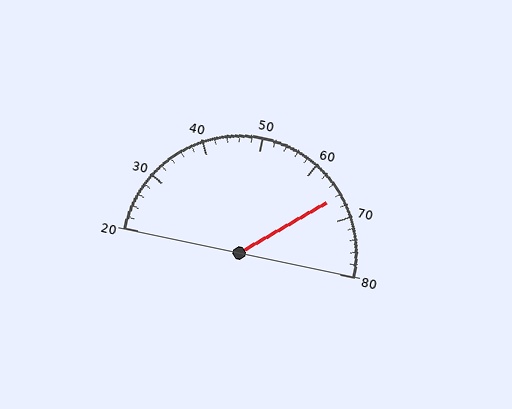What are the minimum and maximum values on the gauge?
The gauge ranges from 20 to 80.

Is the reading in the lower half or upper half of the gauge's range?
The reading is in the upper half of the range (20 to 80).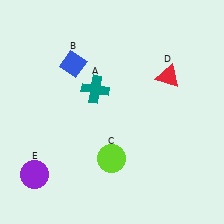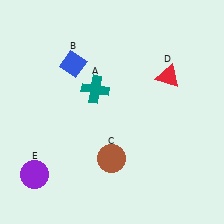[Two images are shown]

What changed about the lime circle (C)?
In Image 1, C is lime. In Image 2, it changed to brown.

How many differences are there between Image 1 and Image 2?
There is 1 difference between the two images.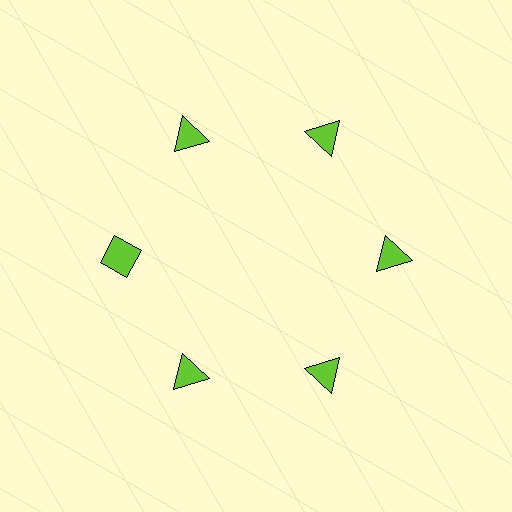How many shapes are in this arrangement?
There are 6 shapes arranged in a ring pattern.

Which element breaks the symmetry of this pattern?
The lime diamond at roughly the 9 o'clock position breaks the symmetry. All other shapes are lime triangles.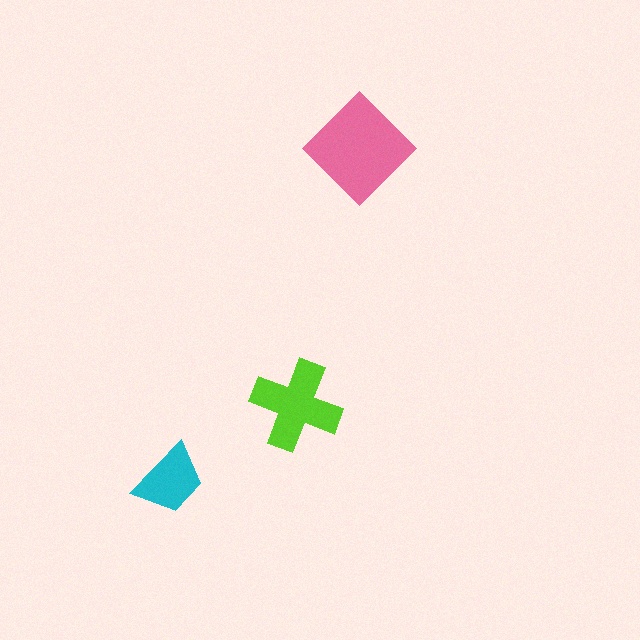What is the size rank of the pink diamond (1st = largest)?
1st.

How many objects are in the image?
There are 3 objects in the image.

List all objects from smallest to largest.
The cyan trapezoid, the lime cross, the pink diamond.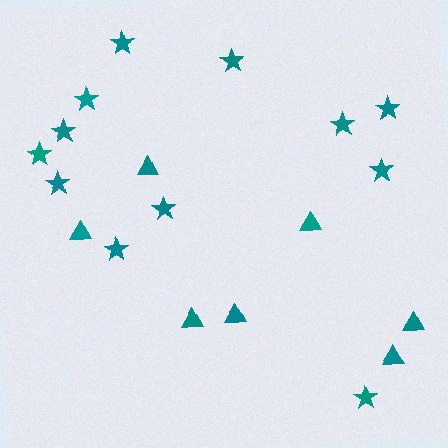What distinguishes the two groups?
There are 2 groups: one group of stars (12) and one group of triangles (7).